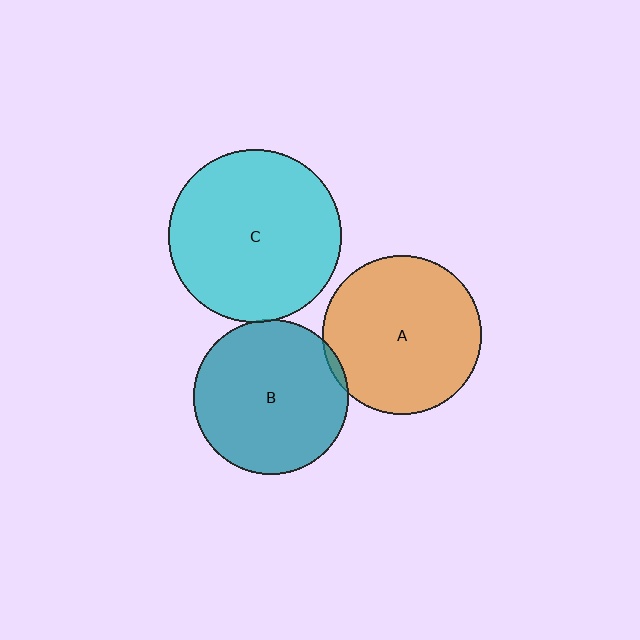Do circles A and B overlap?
Yes.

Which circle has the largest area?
Circle C (cyan).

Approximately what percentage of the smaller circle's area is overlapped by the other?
Approximately 5%.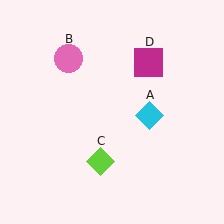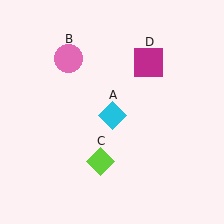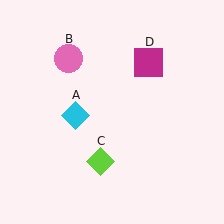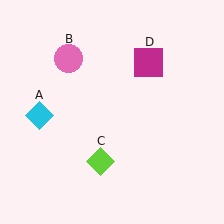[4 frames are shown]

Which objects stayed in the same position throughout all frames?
Pink circle (object B) and lime diamond (object C) and magenta square (object D) remained stationary.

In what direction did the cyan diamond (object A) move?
The cyan diamond (object A) moved left.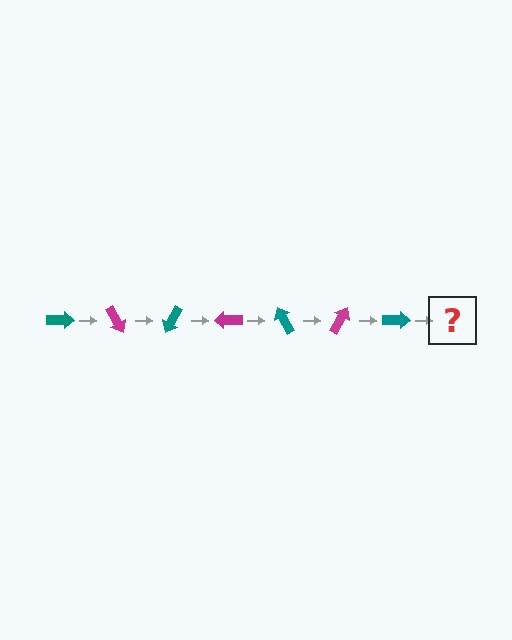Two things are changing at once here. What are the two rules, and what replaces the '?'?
The two rules are that it rotates 60 degrees each step and the color cycles through teal and magenta. The '?' should be a magenta arrow, rotated 420 degrees from the start.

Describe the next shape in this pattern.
It should be a magenta arrow, rotated 420 degrees from the start.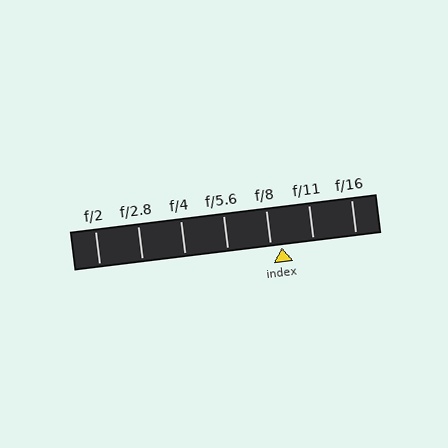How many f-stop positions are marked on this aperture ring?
There are 7 f-stop positions marked.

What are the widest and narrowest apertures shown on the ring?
The widest aperture shown is f/2 and the narrowest is f/16.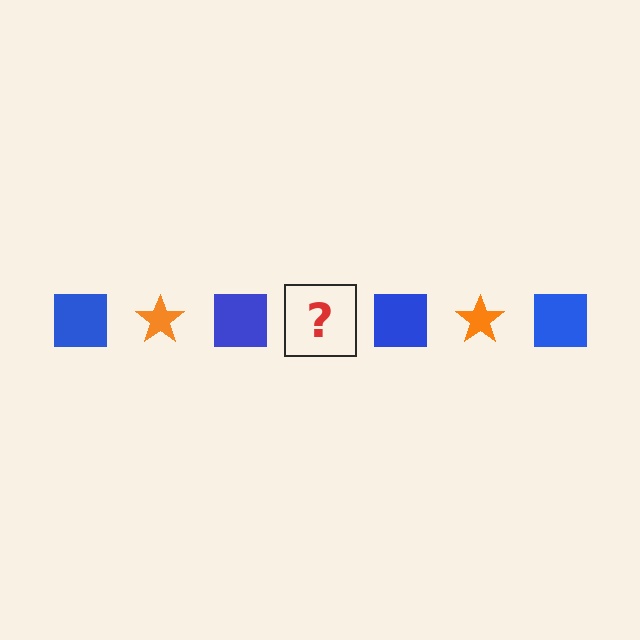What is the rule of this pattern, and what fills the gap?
The rule is that the pattern alternates between blue square and orange star. The gap should be filled with an orange star.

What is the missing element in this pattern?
The missing element is an orange star.